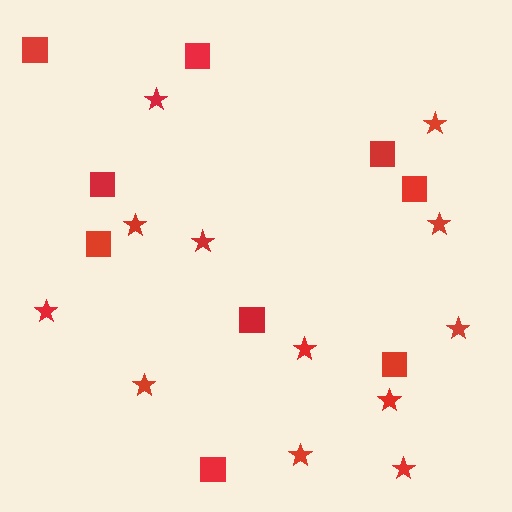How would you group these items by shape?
There are 2 groups: one group of stars (12) and one group of squares (9).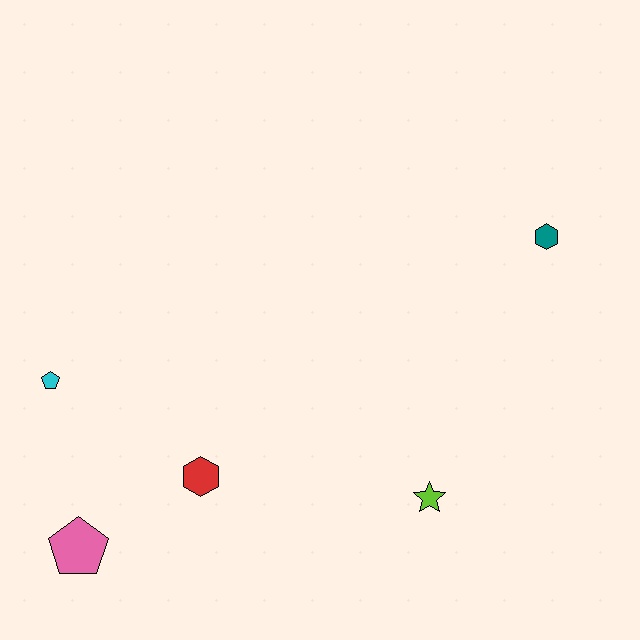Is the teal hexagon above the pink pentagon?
Yes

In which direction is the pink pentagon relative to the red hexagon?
The pink pentagon is to the left of the red hexagon.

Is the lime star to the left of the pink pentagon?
No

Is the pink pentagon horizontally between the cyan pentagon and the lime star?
Yes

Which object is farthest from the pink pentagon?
The teal hexagon is farthest from the pink pentagon.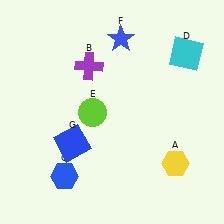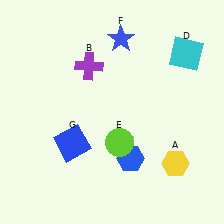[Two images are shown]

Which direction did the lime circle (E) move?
The lime circle (E) moved down.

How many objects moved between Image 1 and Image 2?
2 objects moved between the two images.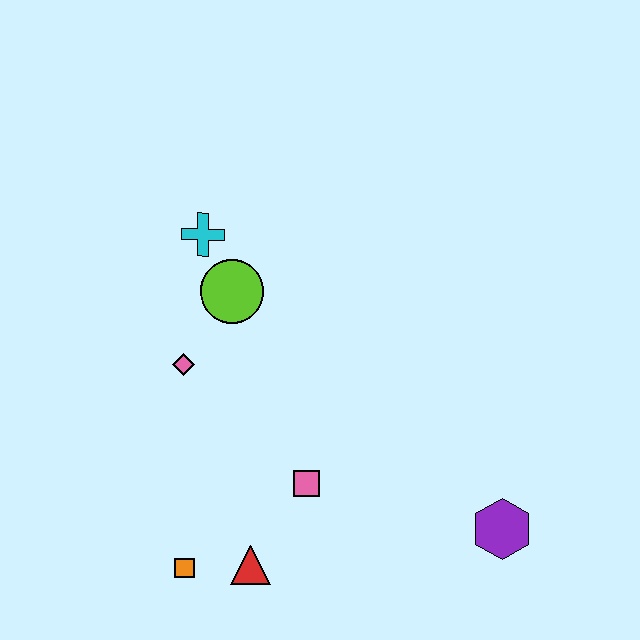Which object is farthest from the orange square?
The cyan cross is farthest from the orange square.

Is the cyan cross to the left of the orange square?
No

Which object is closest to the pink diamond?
The lime circle is closest to the pink diamond.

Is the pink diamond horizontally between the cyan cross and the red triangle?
No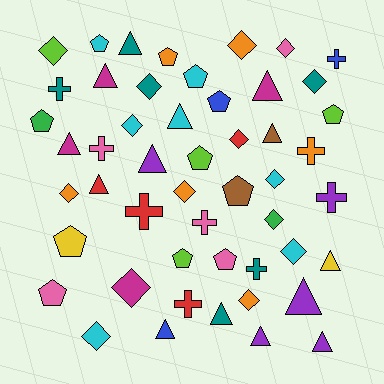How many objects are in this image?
There are 50 objects.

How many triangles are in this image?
There are 14 triangles.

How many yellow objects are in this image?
There are 2 yellow objects.